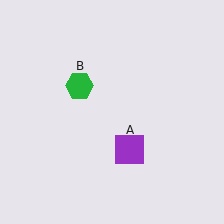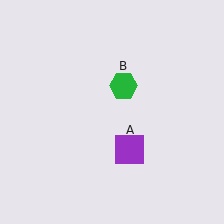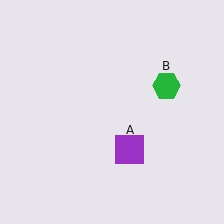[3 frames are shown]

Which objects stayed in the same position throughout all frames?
Purple square (object A) remained stationary.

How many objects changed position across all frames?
1 object changed position: green hexagon (object B).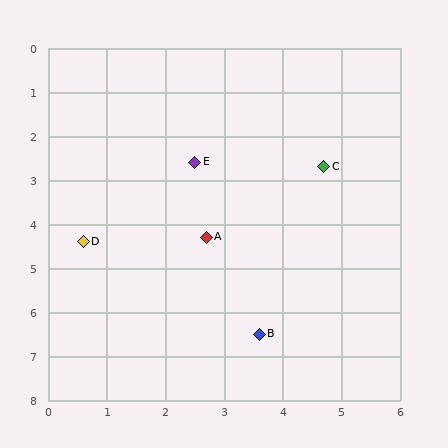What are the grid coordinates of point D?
Point D is at approximately (0.6, 4.4).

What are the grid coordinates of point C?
Point C is at approximately (4.7, 2.7).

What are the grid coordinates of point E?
Point E is at approximately (2.5, 2.6).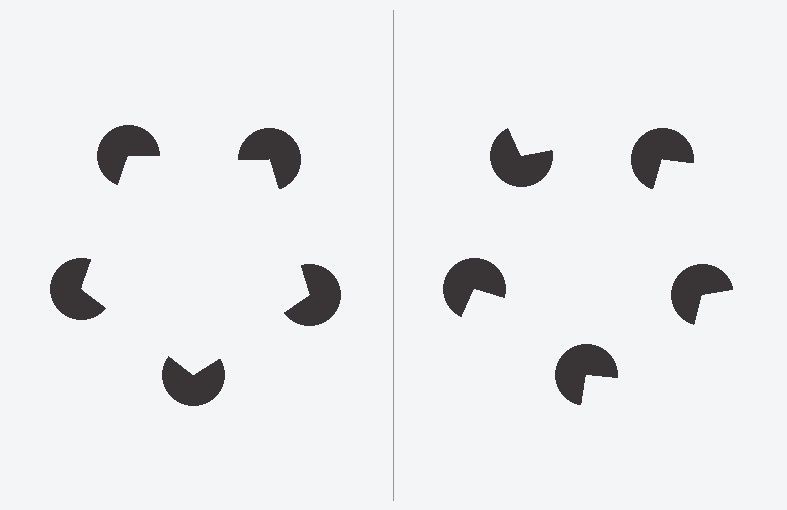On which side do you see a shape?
An illusory pentagon appears on the left side. On the right side the wedge cuts are rotated, so no coherent shape forms.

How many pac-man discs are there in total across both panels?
10 — 5 on each side.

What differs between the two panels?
The pac-man discs are positioned identically on both sides; only the wedge orientations differ. On the left they align to a pentagon; on the right they are misaligned.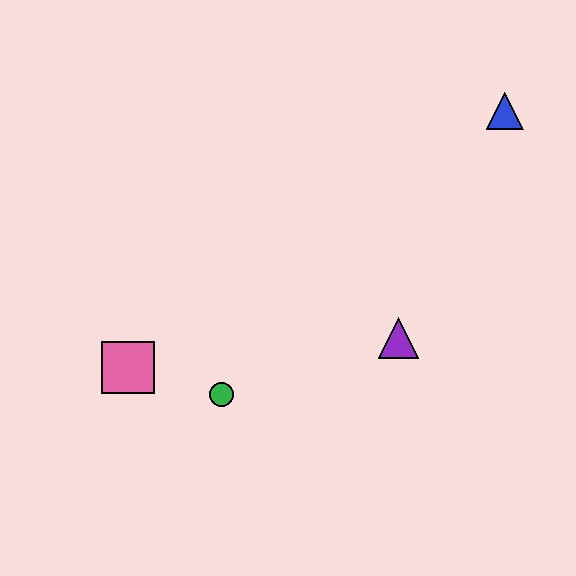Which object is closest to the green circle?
The pink square is closest to the green circle.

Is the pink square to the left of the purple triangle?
Yes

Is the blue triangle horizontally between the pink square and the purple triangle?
No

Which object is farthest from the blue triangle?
The pink square is farthest from the blue triangle.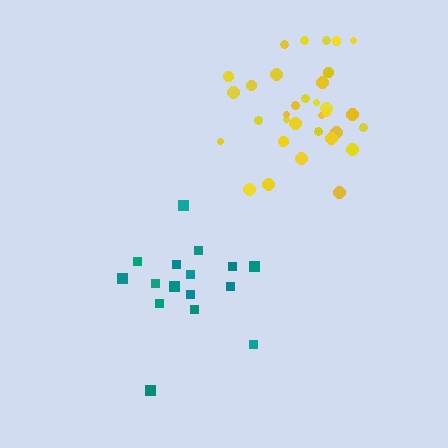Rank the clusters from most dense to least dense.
yellow, teal.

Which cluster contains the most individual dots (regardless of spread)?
Yellow (35).